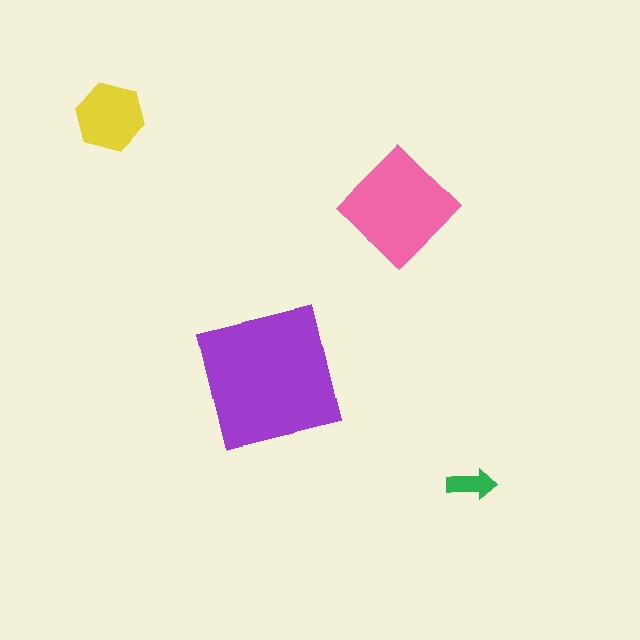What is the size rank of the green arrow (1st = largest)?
4th.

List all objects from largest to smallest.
The purple square, the pink diamond, the yellow hexagon, the green arrow.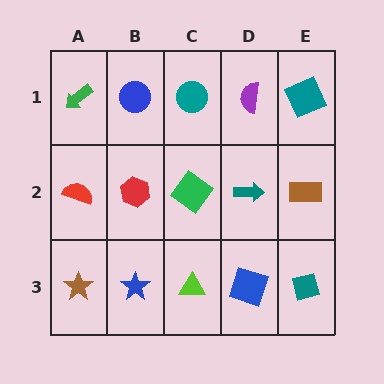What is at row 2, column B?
A red hexagon.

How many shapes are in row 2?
5 shapes.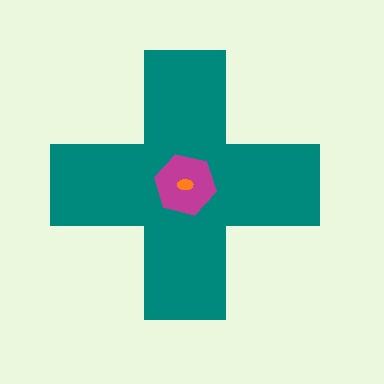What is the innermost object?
The orange ellipse.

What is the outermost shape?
The teal cross.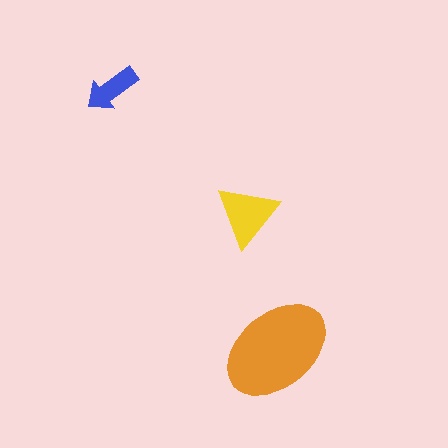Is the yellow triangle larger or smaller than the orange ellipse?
Smaller.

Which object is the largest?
The orange ellipse.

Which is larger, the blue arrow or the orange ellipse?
The orange ellipse.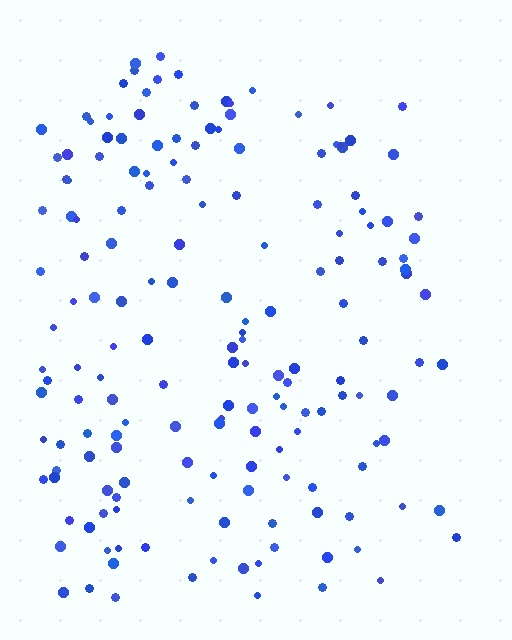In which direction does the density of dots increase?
From right to left, with the left side densest.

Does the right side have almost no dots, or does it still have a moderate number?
Still a moderate number, just noticeably fewer than the left.